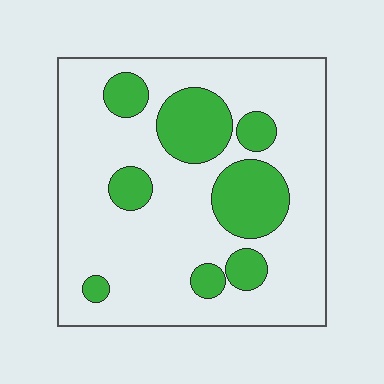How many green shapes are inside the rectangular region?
8.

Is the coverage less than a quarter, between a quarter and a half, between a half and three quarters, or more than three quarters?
Less than a quarter.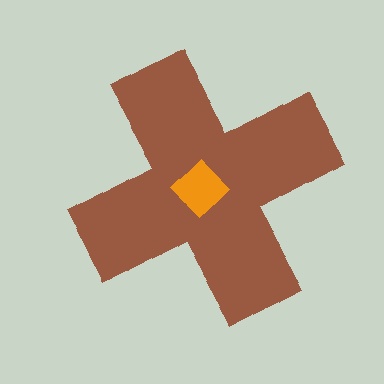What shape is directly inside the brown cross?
The orange diamond.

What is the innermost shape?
The orange diamond.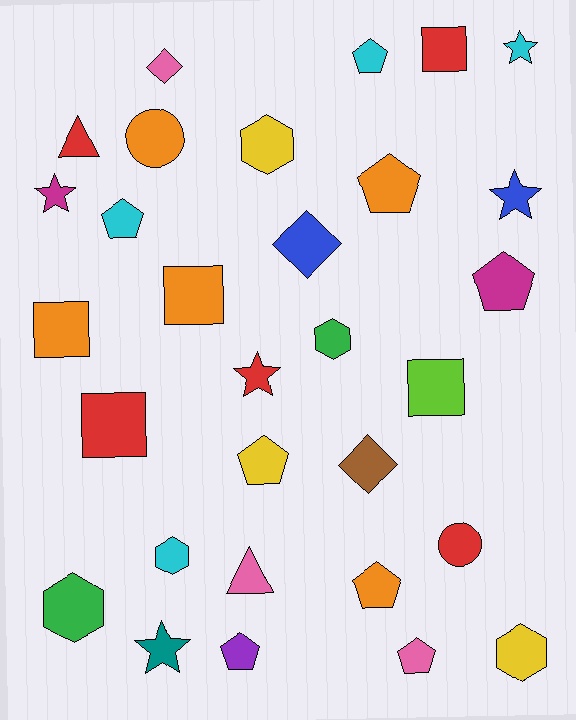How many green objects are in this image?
There are 2 green objects.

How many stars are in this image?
There are 5 stars.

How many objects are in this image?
There are 30 objects.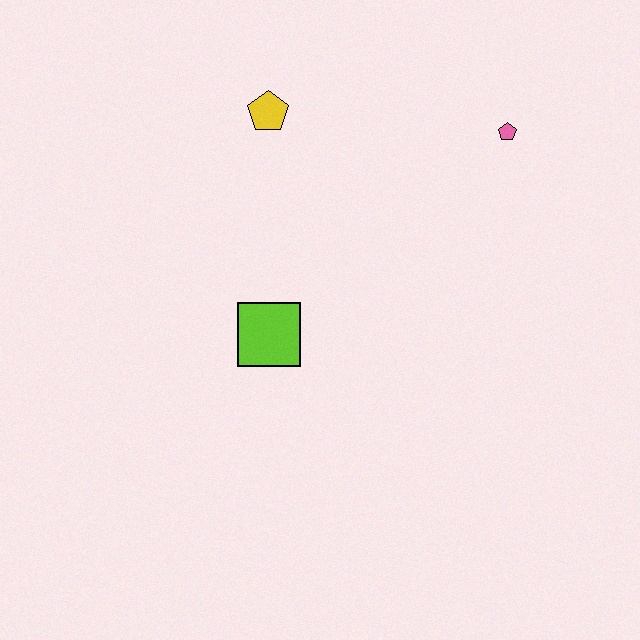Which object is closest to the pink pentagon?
The yellow pentagon is closest to the pink pentagon.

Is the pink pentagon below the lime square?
No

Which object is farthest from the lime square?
The pink pentagon is farthest from the lime square.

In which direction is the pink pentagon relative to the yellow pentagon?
The pink pentagon is to the right of the yellow pentagon.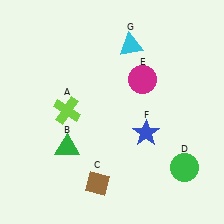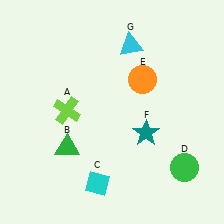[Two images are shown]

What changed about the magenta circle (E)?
In Image 1, E is magenta. In Image 2, it changed to orange.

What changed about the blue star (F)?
In Image 1, F is blue. In Image 2, it changed to teal.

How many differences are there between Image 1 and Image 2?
There are 3 differences between the two images.